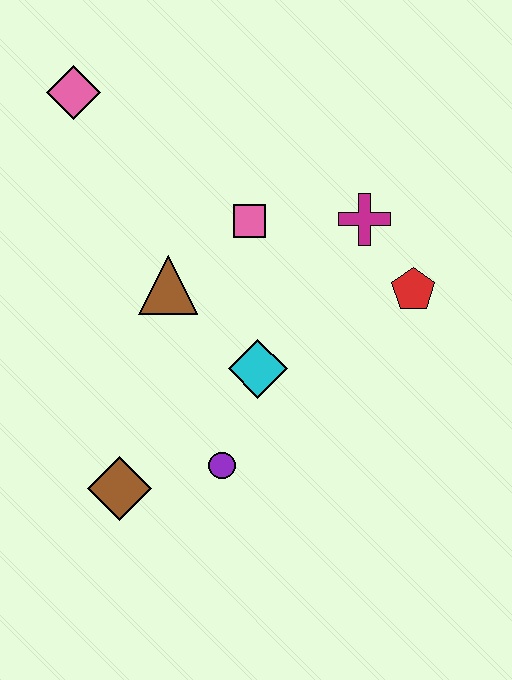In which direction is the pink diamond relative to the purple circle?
The pink diamond is above the purple circle.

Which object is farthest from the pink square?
The brown diamond is farthest from the pink square.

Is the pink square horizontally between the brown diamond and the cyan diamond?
Yes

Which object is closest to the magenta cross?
The red pentagon is closest to the magenta cross.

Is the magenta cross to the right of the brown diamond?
Yes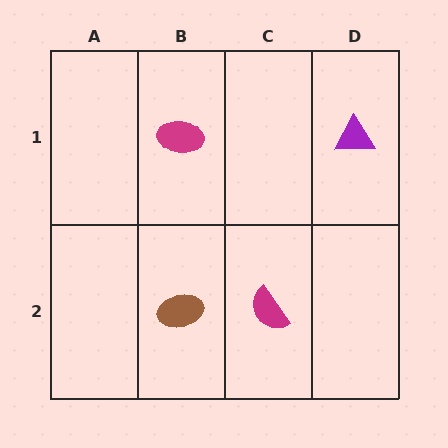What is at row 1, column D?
A purple triangle.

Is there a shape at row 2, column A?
No, that cell is empty.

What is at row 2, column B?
A brown ellipse.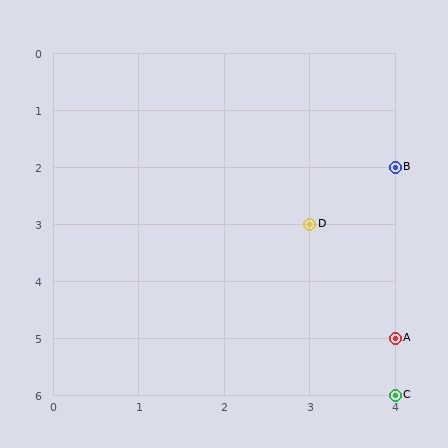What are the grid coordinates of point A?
Point A is at grid coordinates (4, 5).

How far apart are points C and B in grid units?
Points C and B are 4 rows apart.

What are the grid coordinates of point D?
Point D is at grid coordinates (3, 3).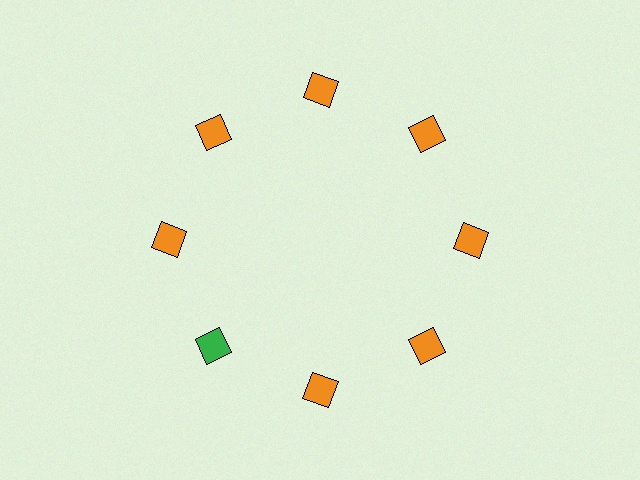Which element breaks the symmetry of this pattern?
The green square at roughly the 8 o'clock position breaks the symmetry. All other shapes are orange squares.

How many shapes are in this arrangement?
There are 8 shapes arranged in a ring pattern.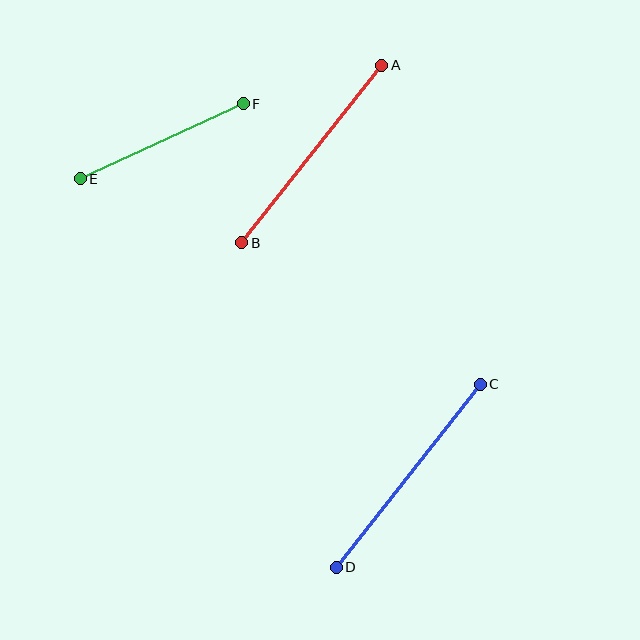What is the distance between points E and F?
The distance is approximately 179 pixels.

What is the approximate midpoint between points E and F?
The midpoint is at approximately (162, 141) pixels.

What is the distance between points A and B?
The distance is approximately 226 pixels.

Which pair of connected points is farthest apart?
Points C and D are farthest apart.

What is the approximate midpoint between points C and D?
The midpoint is at approximately (408, 476) pixels.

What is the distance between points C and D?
The distance is approximately 233 pixels.